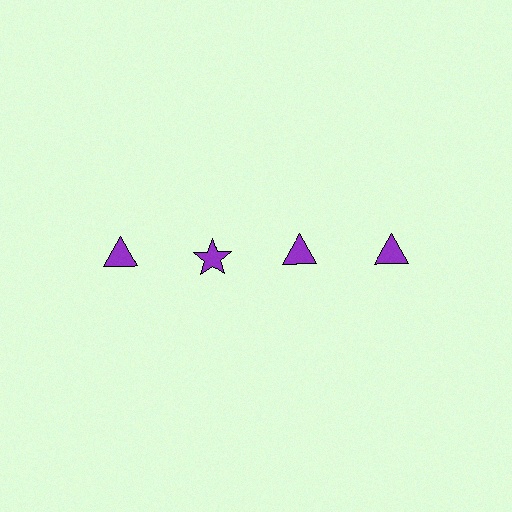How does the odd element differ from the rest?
It has a different shape: star instead of triangle.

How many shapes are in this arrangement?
There are 4 shapes arranged in a grid pattern.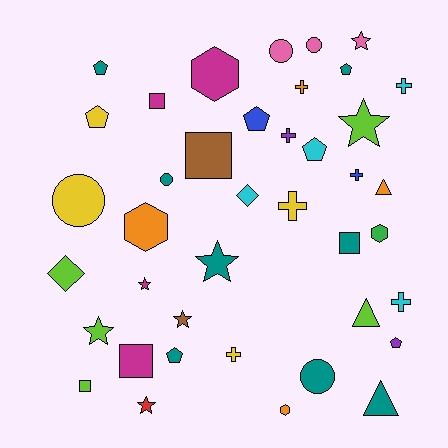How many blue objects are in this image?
There are 2 blue objects.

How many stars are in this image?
There are 7 stars.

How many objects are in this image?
There are 40 objects.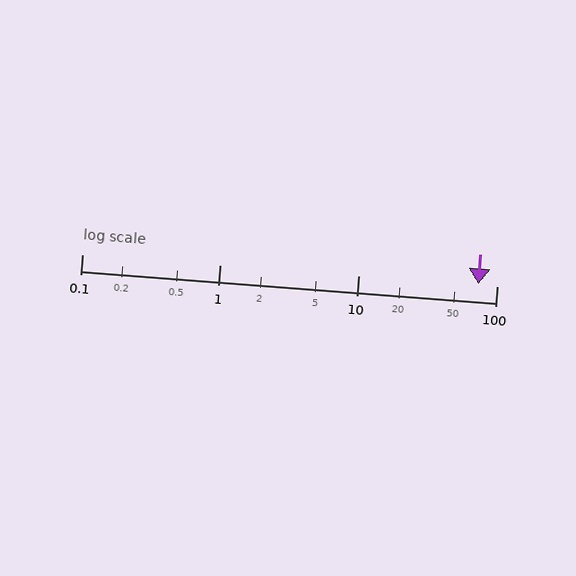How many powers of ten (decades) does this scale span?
The scale spans 3 decades, from 0.1 to 100.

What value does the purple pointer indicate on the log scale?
The pointer indicates approximately 74.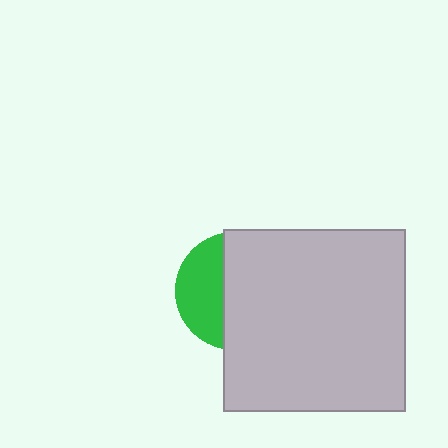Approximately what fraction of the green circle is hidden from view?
Roughly 62% of the green circle is hidden behind the light gray square.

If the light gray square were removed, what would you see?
You would see the complete green circle.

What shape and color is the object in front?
The object in front is a light gray square.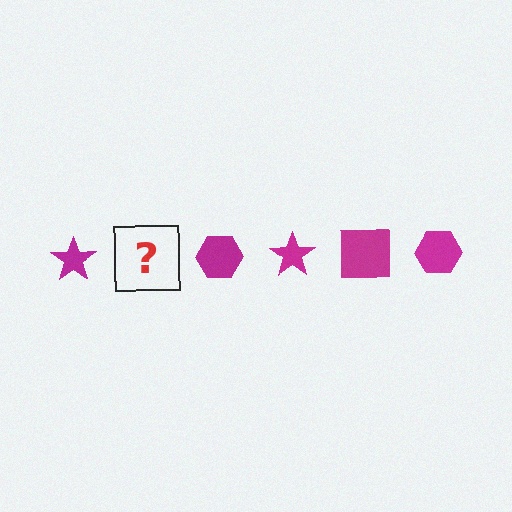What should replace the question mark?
The question mark should be replaced with a magenta square.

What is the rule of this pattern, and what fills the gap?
The rule is that the pattern cycles through star, square, hexagon shapes in magenta. The gap should be filled with a magenta square.